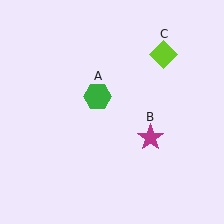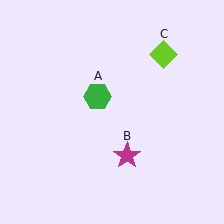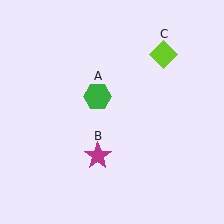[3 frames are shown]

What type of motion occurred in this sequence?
The magenta star (object B) rotated clockwise around the center of the scene.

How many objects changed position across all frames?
1 object changed position: magenta star (object B).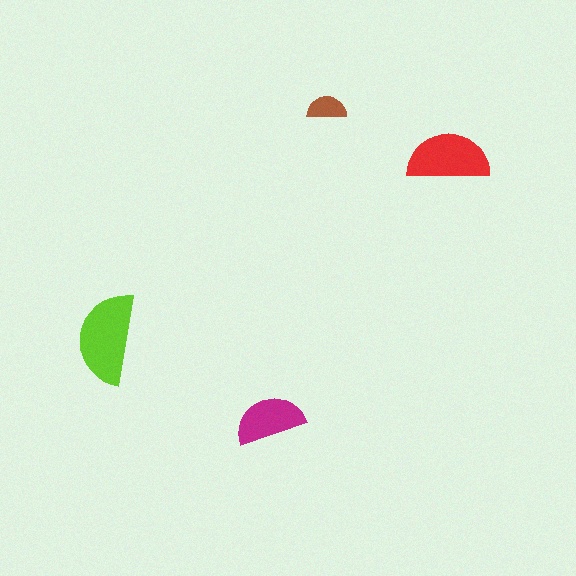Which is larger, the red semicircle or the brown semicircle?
The red one.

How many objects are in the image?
There are 4 objects in the image.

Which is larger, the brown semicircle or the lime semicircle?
The lime one.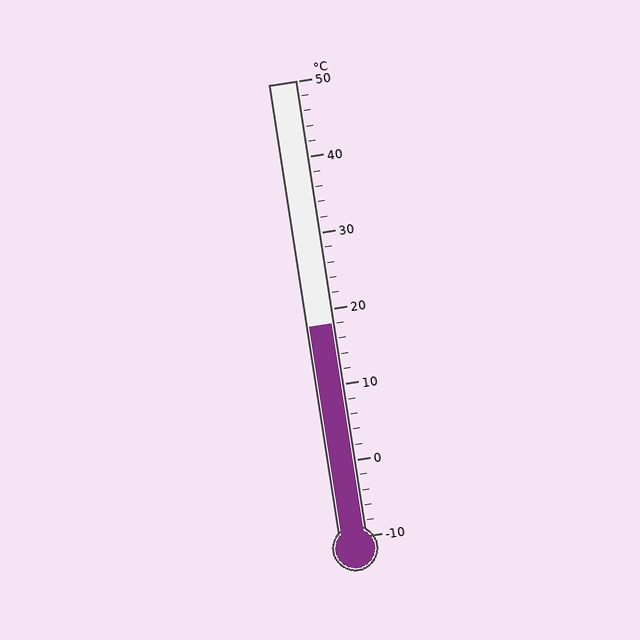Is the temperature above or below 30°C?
The temperature is below 30°C.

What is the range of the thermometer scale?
The thermometer scale ranges from -10°C to 50°C.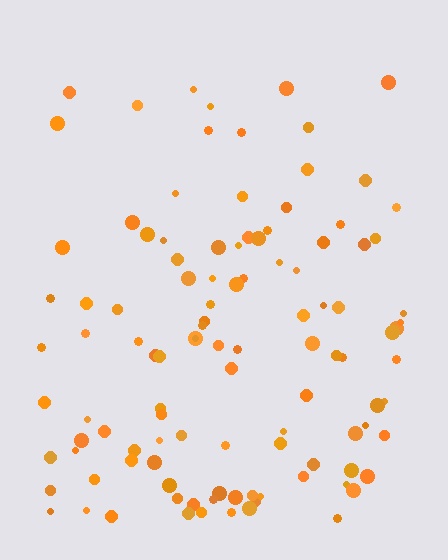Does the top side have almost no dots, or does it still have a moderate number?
Still a moderate number, just noticeably fewer than the bottom.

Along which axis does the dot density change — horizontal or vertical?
Vertical.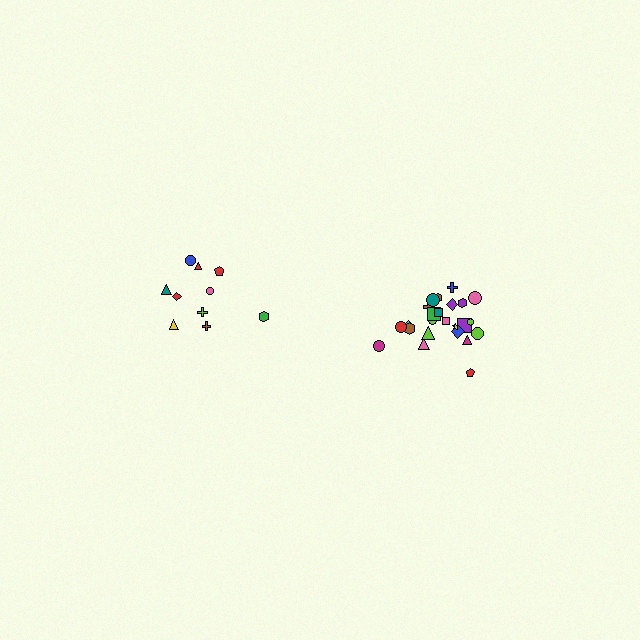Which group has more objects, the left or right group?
The right group.